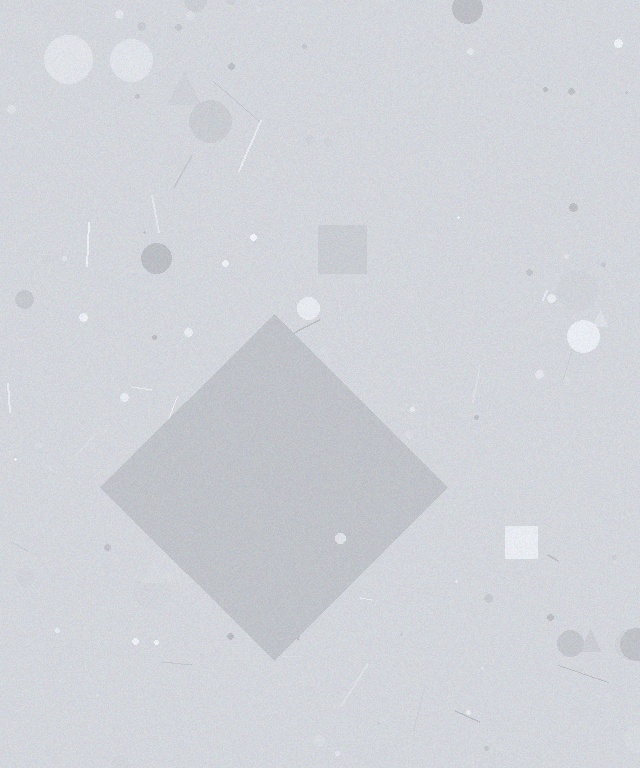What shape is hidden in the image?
A diamond is hidden in the image.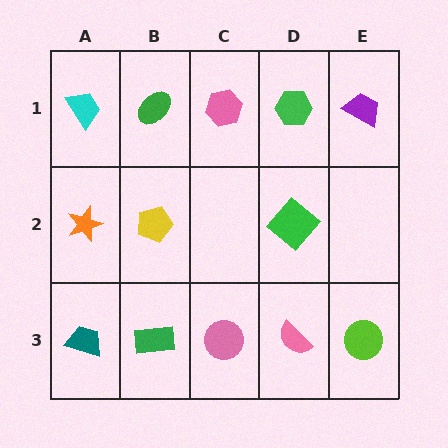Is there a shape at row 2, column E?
No, that cell is empty.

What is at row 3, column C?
A pink circle.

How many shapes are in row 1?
5 shapes.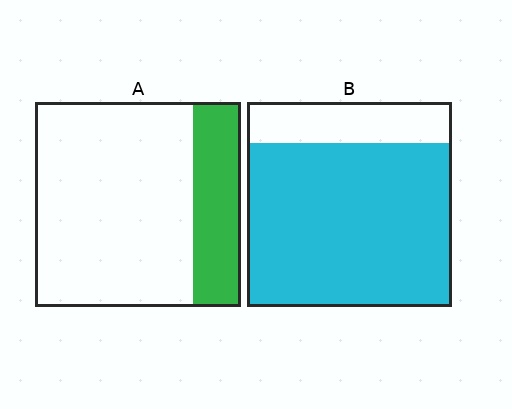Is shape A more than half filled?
No.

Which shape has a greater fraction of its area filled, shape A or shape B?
Shape B.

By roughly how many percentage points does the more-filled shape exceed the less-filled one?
By roughly 55 percentage points (B over A).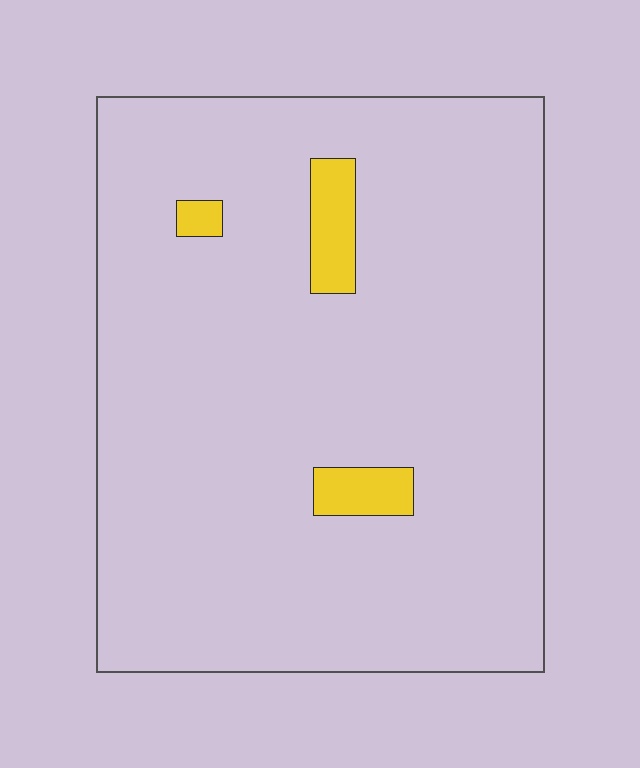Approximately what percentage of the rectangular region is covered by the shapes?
Approximately 5%.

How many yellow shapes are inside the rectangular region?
3.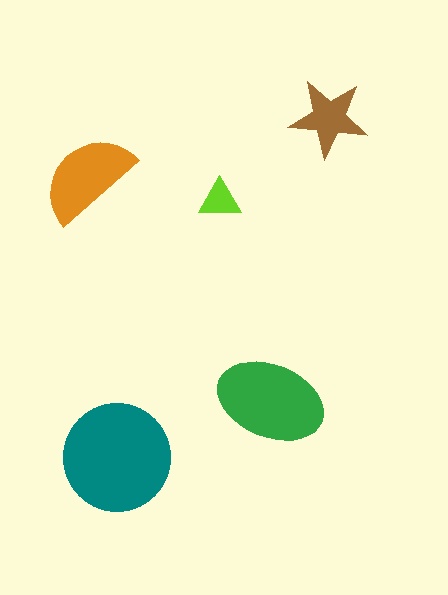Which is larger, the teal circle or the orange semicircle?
The teal circle.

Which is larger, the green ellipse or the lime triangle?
The green ellipse.